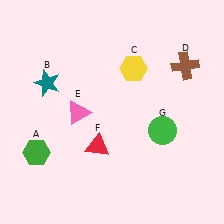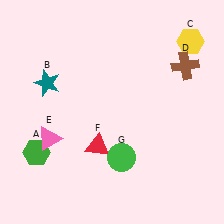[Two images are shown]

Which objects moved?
The objects that moved are: the yellow hexagon (C), the pink triangle (E), the green circle (G).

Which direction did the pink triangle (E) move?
The pink triangle (E) moved left.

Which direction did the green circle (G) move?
The green circle (G) moved left.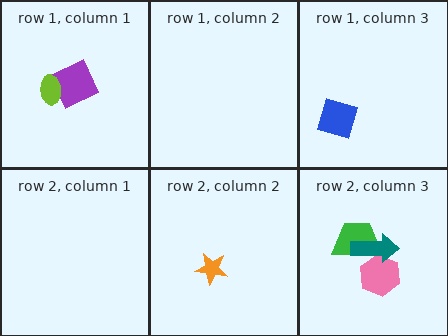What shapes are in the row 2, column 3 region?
The pink hexagon, the green trapezoid, the teal arrow.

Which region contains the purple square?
The row 1, column 1 region.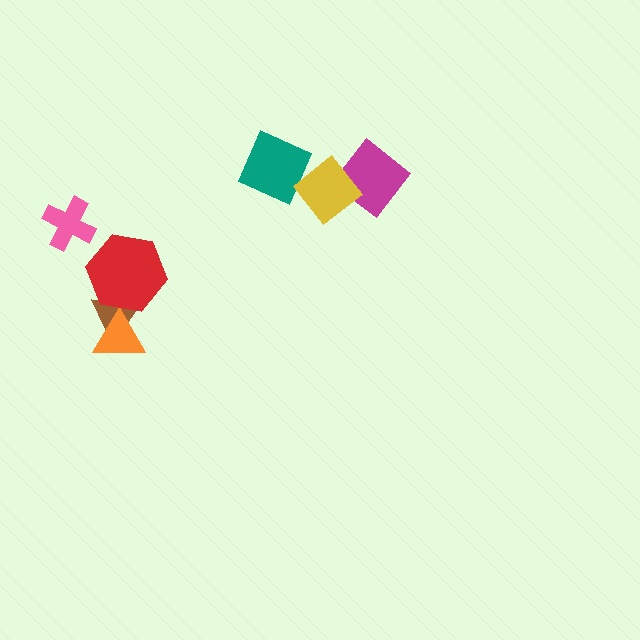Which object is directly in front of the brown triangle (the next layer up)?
The orange triangle is directly in front of the brown triangle.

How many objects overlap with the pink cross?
0 objects overlap with the pink cross.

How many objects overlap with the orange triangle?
1 object overlaps with the orange triangle.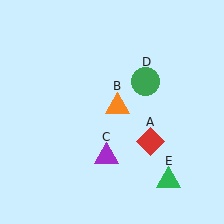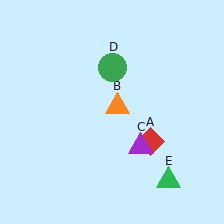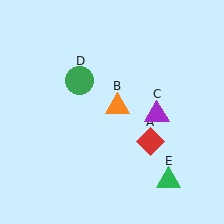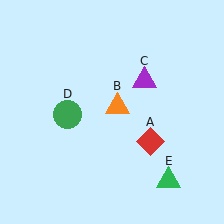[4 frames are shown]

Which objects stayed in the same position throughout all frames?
Red diamond (object A) and orange triangle (object B) and green triangle (object E) remained stationary.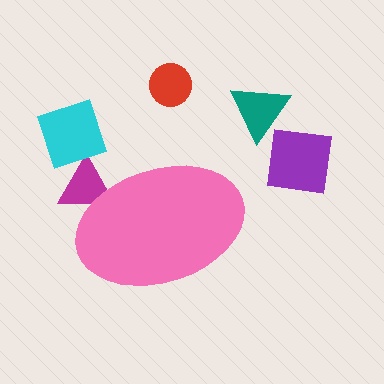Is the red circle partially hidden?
No, the red circle is fully visible.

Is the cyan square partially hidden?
No, the cyan square is fully visible.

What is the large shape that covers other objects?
A pink ellipse.